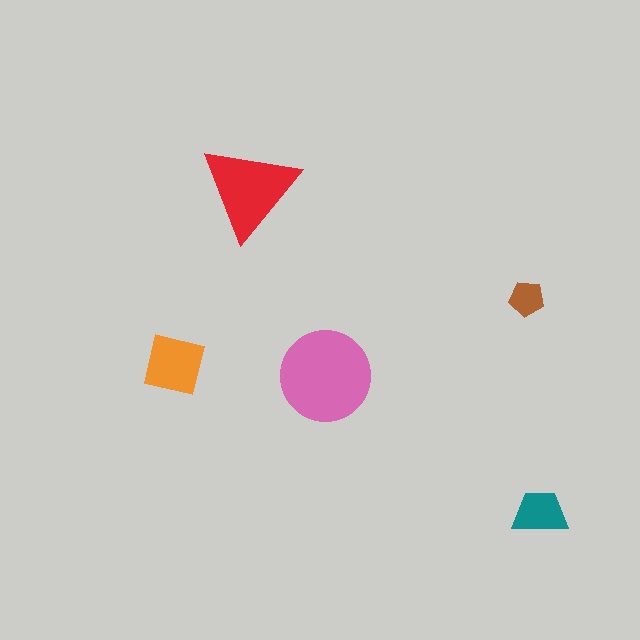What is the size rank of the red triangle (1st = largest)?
2nd.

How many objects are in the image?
There are 5 objects in the image.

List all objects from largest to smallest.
The pink circle, the red triangle, the orange square, the teal trapezoid, the brown pentagon.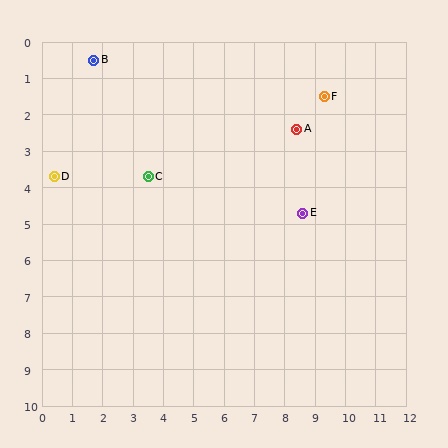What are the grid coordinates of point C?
Point C is at approximately (3.5, 3.7).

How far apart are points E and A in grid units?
Points E and A are about 2.3 grid units apart.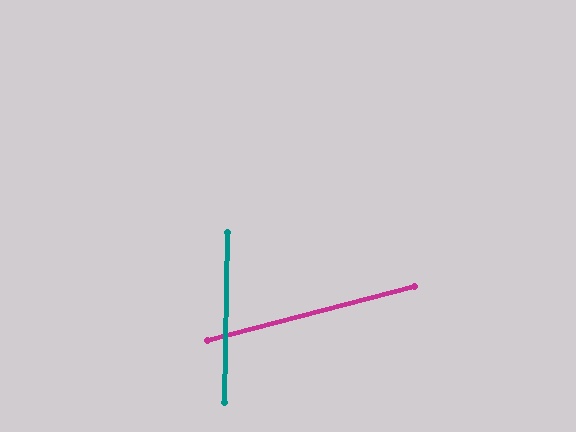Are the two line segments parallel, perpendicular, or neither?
Neither parallel nor perpendicular — they differ by about 74°.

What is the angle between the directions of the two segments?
Approximately 74 degrees.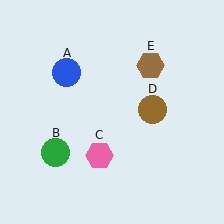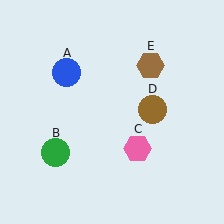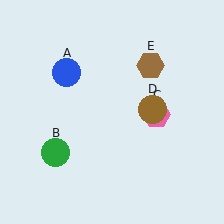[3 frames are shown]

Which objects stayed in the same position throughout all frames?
Blue circle (object A) and green circle (object B) and brown circle (object D) and brown hexagon (object E) remained stationary.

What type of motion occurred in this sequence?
The pink hexagon (object C) rotated counterclockwise around the center of the scene.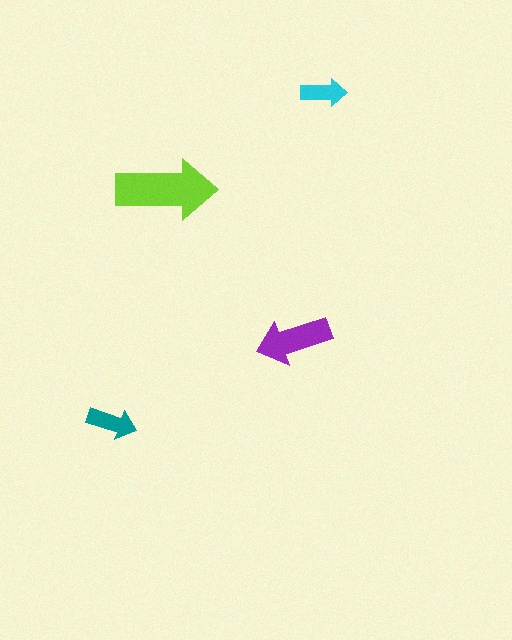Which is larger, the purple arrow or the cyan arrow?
The purple one.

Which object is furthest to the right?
The cyan arrow is rightmost.